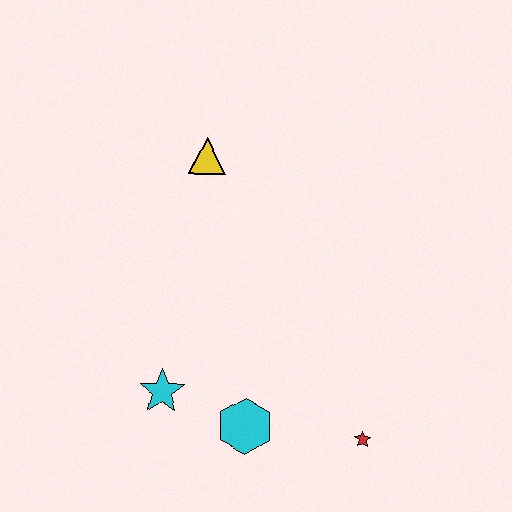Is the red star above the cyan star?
No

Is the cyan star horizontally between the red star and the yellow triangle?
No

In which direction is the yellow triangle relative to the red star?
The yellow triangle is above the red star.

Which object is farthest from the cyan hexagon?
The yellow triangle is farthest from the cyan hexagon.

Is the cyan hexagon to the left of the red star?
Yes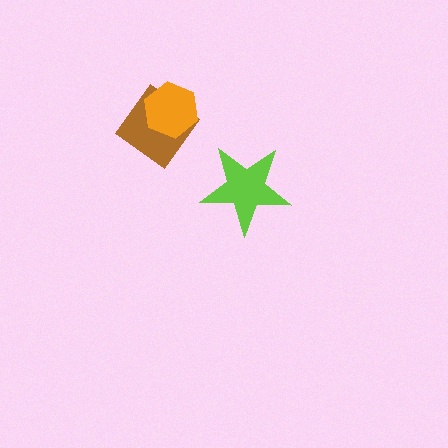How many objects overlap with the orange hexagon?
1 object overlaps with the orange hexagon.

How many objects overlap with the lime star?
0 objects overlap with the lime star.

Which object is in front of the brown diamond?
The orange hexagon is in front of the brown diamond.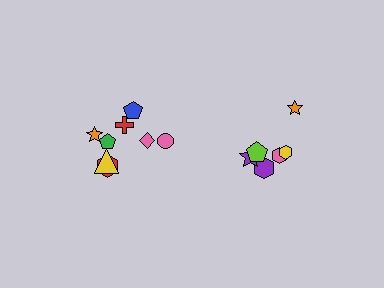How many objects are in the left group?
There are 8 objects.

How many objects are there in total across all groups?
There are 14 objects.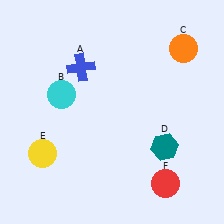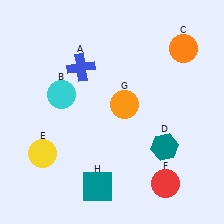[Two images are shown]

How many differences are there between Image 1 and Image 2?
There are 2 differences between the two images.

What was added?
An orange circle (G), a teal square (H) were added in Image 2.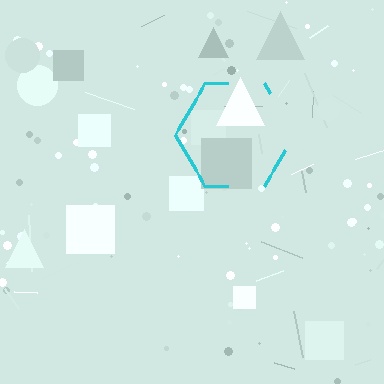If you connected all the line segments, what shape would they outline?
They would outline a hexagon.